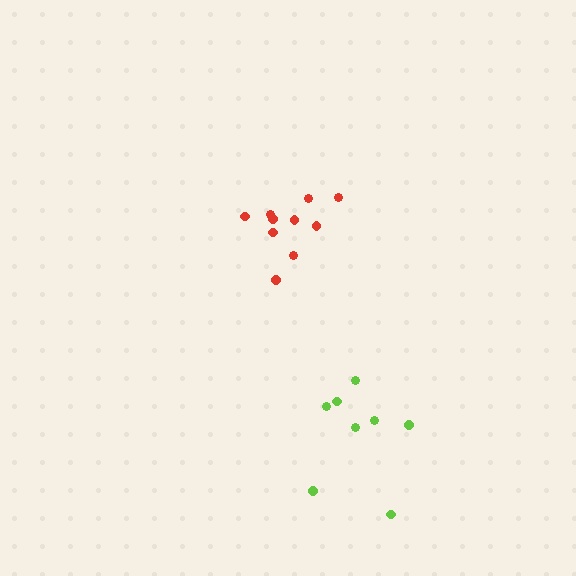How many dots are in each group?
Group 1: 8 dots, Group 2: 10 dots (18 total).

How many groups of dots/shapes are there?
There are 2 groups.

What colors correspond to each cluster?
The clusters are colored: lime, red.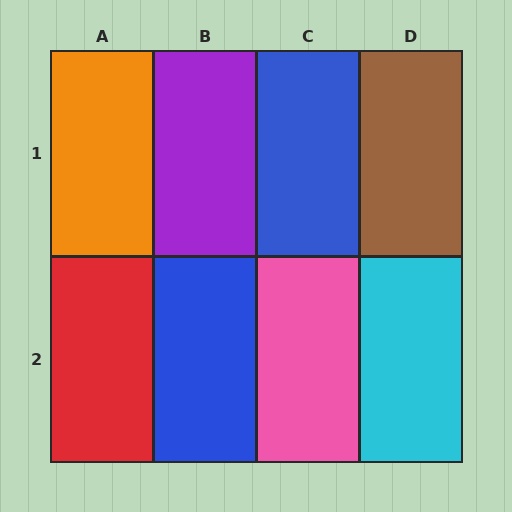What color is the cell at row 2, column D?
Cyan.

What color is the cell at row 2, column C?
Pink.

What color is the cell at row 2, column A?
Red.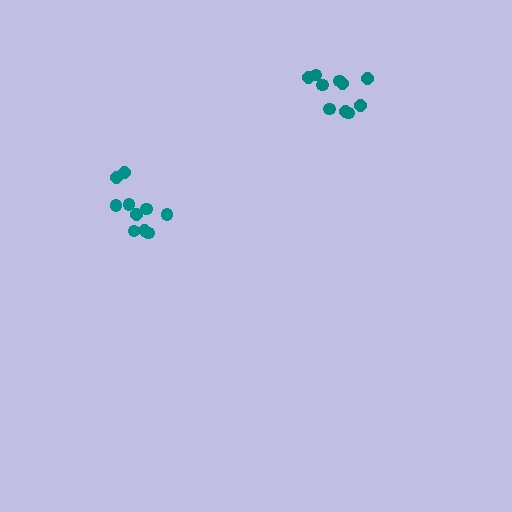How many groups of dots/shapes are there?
There are 2 groups.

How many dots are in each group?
Group 1: 10 dots, Group 2: 10 dots (20 total).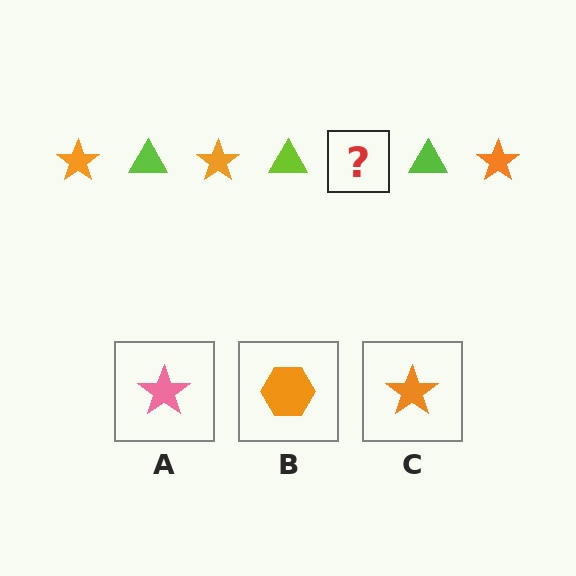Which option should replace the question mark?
Option C.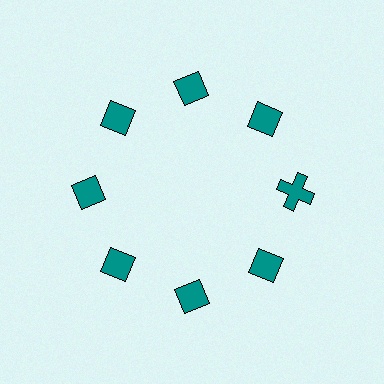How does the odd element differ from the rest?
It has a different shape: cross instead of diamond.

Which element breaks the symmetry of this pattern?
The teal cross at roughly the 3 o'clock position breaks the symmetry. All other shapes are teal diamonds.